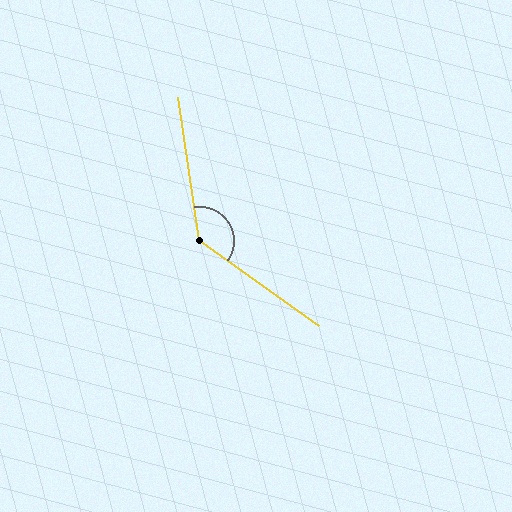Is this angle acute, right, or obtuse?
It is obtuse.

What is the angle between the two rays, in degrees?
Approximately 134 degrees.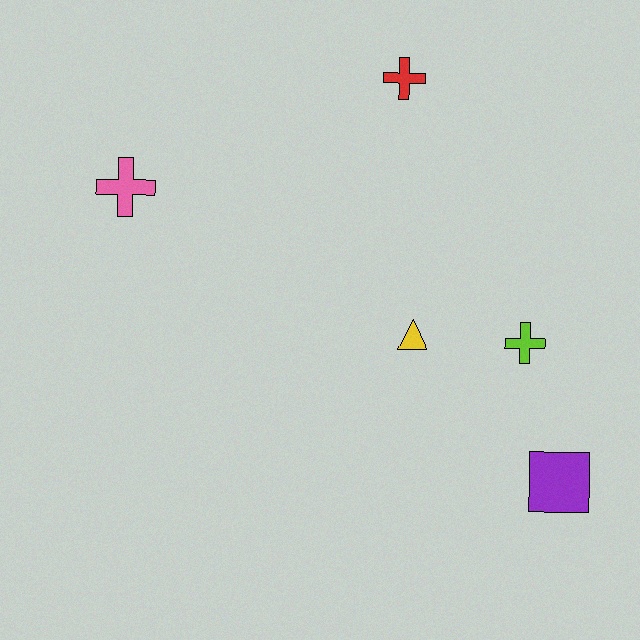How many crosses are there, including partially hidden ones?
There are 3 crosses.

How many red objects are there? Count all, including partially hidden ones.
There is 1 red object.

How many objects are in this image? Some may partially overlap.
There are 5 objects.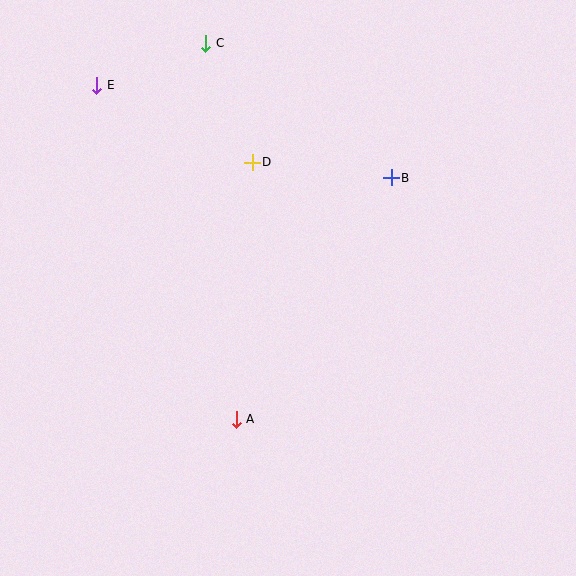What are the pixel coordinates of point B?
Point B is at (391, 178).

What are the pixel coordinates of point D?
Point D is at (252, 162).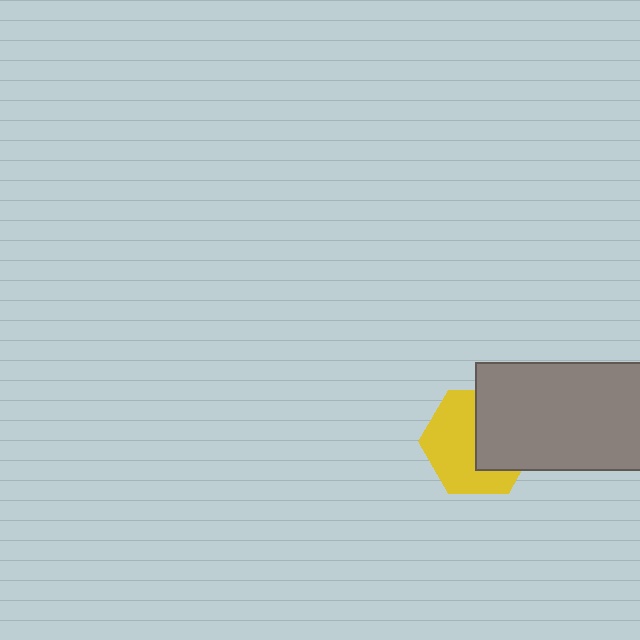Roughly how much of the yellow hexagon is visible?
About half of it is visible (roughly 56%).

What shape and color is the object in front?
The object in front is a gray rectangle.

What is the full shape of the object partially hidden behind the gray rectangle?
The partially hidden object is a yellow hexagon.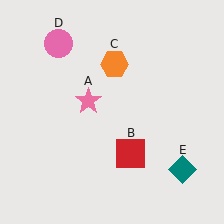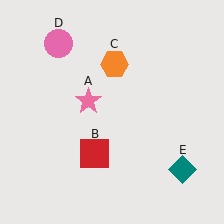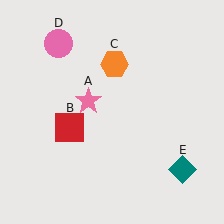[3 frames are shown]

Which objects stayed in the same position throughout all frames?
Pink star (object A) and orange hexagon (object C) and pink circle (object D) and teal diamond (object E) remained stationary.